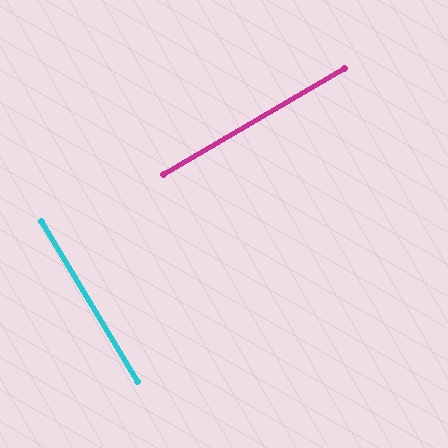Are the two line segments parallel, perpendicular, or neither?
Perpendicular — they meet at approximately 89°.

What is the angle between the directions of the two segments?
Approximately 89 degrees.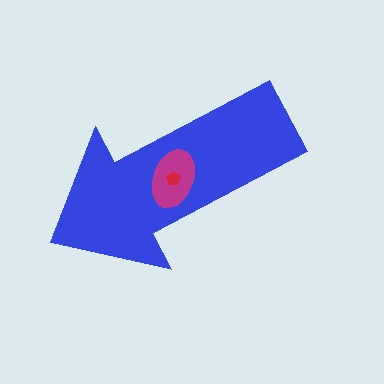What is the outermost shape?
The blue arrow.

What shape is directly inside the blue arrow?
The magenta ellipse.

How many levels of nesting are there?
3.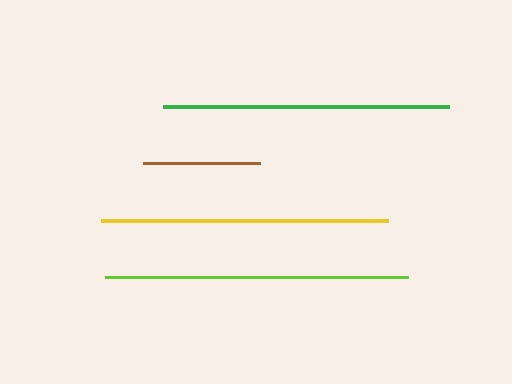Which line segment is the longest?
The lime line is the longest at approximately 303 pixels.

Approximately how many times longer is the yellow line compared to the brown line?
The yellow line is approximately 2.4 times the length of the brown line.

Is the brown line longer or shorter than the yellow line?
The yellow line is longer than the brown line.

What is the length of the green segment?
The green segment is approximately 287 pixels long.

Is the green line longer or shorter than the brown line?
The green line is longer than the brown line.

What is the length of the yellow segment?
The yellow segment is approximately 286 pixels long.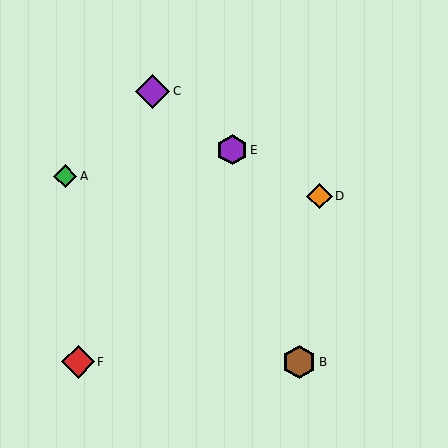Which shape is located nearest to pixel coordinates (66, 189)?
The green diamond (labeled A) at (65, 176) is nearest to that location.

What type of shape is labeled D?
Shape D is an orange diamond.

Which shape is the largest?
The purple diamond (labeled C) is the largest.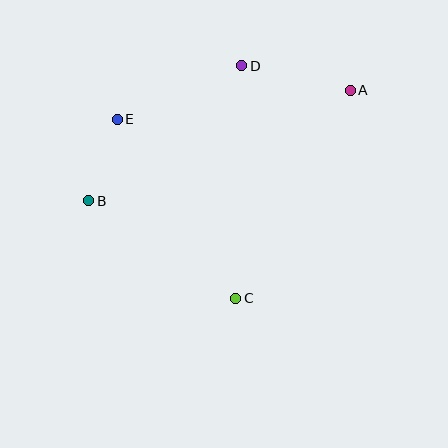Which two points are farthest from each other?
Points A and B are farthest from each other.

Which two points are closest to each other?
Points B and E are closest to each other.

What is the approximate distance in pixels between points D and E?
The distance between D and E is approximately 136 pixels.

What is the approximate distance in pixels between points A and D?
The distance between A and D is approximately 111 pixels.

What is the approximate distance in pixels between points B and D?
The distance between B and D is approximately 204 pixels.